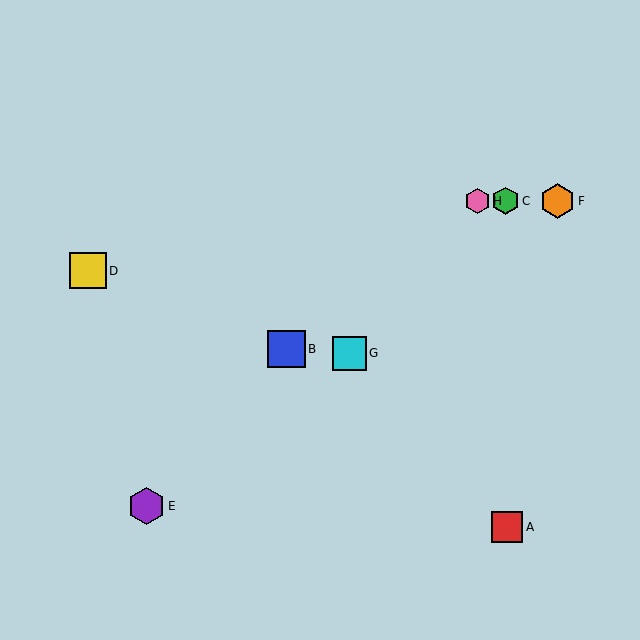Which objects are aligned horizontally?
Objects C, F, H are aligned horizontally.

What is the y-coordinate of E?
Object E is at y≈506.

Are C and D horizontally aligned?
No, C is at y≈201 and D is at y≈271.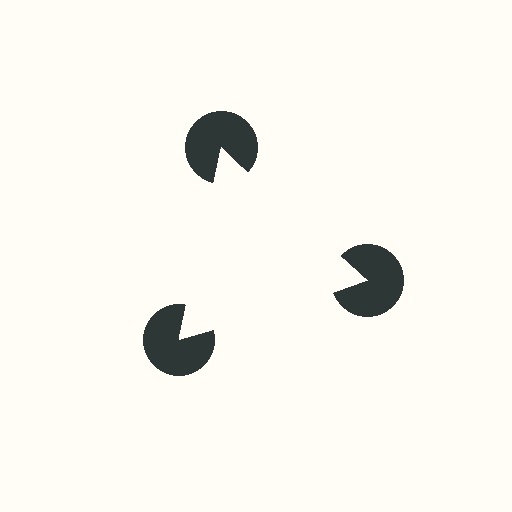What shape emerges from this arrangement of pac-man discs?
An illusory triangle — its edges are inferred from the aligned wedge cuts in the pac-man discs, not physically drawn.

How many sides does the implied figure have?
3 sides.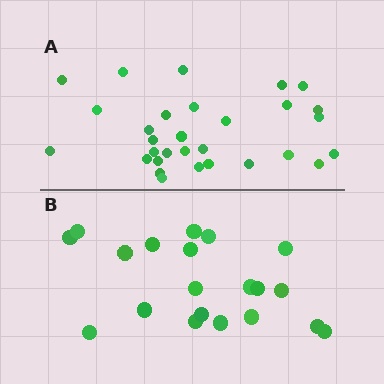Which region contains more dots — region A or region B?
Region A (the top region) has more dots.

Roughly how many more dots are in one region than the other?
Region A has roughly 10 or so more dots than region B.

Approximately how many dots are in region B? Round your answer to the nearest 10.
About 20 dots.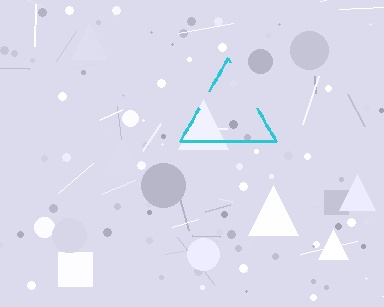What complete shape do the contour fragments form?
The contour fragments form a triangle.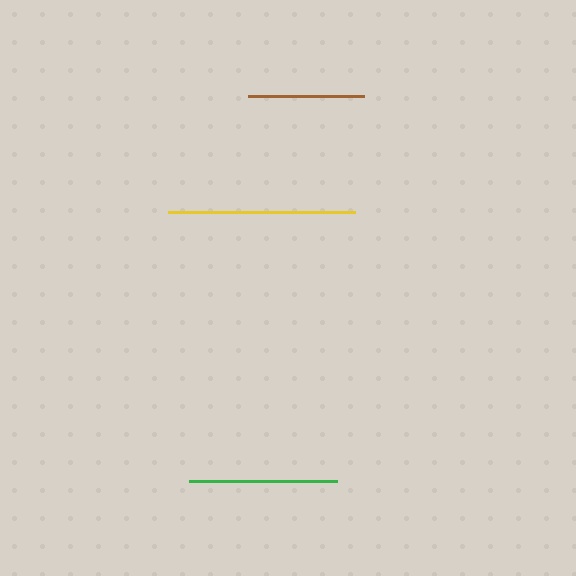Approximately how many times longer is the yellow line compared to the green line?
The yellow line is approximately 1.3 times the length of the green line.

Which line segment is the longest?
The yellow line is the longest at approximately 187 pixels.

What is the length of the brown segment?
The brown segment is approximately 116 pixels long.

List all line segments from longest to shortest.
From longest to shortest: yellow, green, brown.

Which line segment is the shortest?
The brown line is the shortest at approximately 116 pixels.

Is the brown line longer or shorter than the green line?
The green line is longer than the brown line.